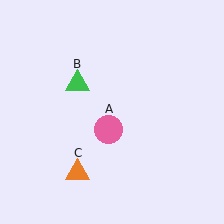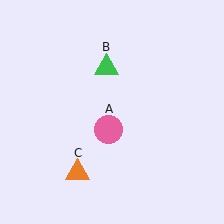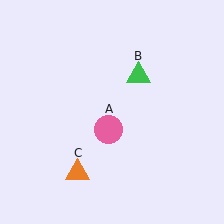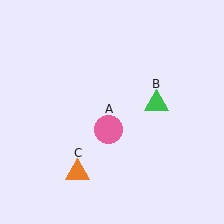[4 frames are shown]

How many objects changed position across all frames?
1 object changed position: green triangle (object B).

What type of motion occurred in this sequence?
The green triangle (object B) rotated clockwise around the center of the scene.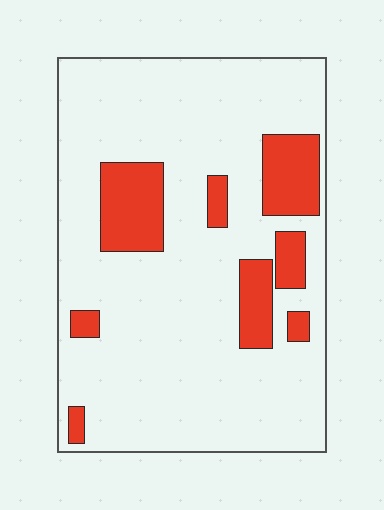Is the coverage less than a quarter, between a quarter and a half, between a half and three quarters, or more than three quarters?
Less than a quarter.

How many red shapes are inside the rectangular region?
8.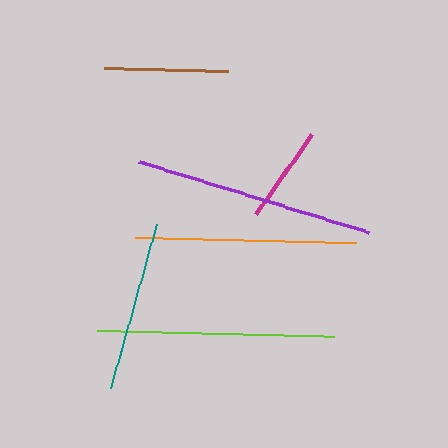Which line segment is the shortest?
The magenta line is the shortest at approximately 97 pixels.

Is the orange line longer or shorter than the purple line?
The purple line is longer than the orange line.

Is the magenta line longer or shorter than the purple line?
The purple line is longer than the magenta line.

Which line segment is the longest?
The purple line is the longest at approximately 239 pixels.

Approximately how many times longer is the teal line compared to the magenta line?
The teal line is approximately 1.8 times the length of the magenta line.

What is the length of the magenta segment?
The magenta segment is approximately 97 pixels long.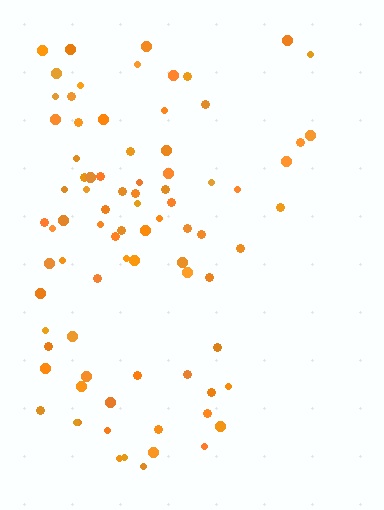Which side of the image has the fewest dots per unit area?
The right.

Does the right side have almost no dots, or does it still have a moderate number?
Still a moderate number, just noticeably fewer than the left.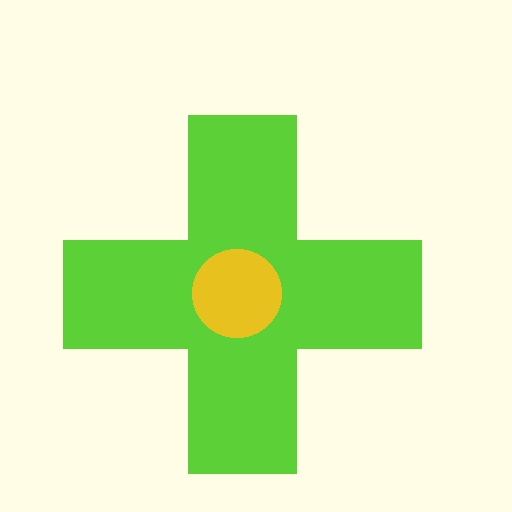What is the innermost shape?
The yellow circle.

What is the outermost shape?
The lime cross.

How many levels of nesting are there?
2.